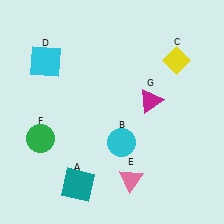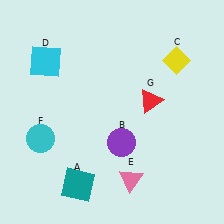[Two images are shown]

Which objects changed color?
B changed from cyan to purple. F changed from green to cyan. G changed from magenta to red.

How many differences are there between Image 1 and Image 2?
There are 3 differences between the two images.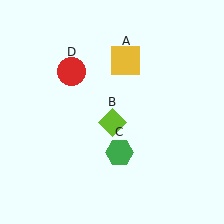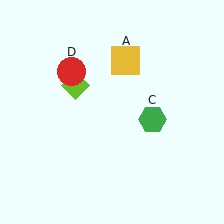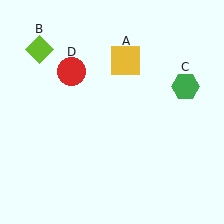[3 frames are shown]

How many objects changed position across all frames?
2 objects changed position: lime diamond (object B), green hexagon (object C).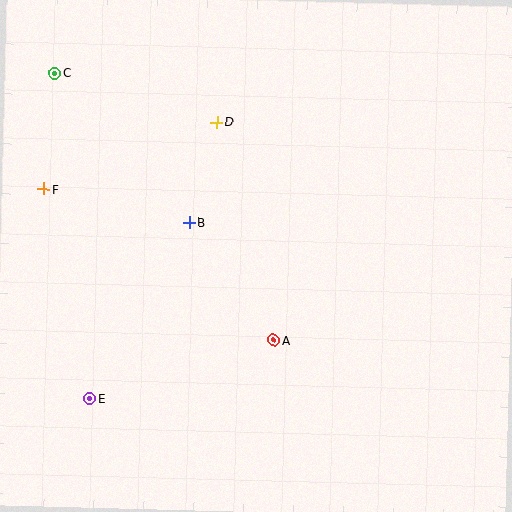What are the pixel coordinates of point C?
Point C is at (55, 73).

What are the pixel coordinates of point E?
Point E is at (90, 398).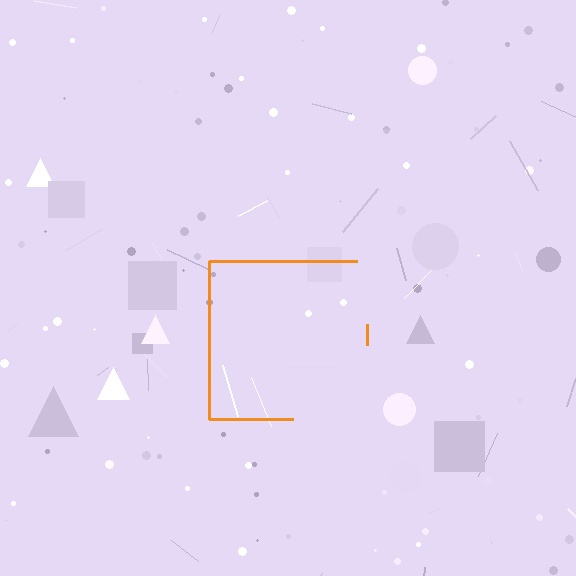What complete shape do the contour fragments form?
The contour fragments form a square.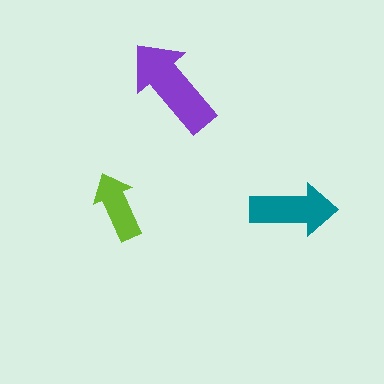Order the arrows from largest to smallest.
the purple one, the teal one, the lime one.